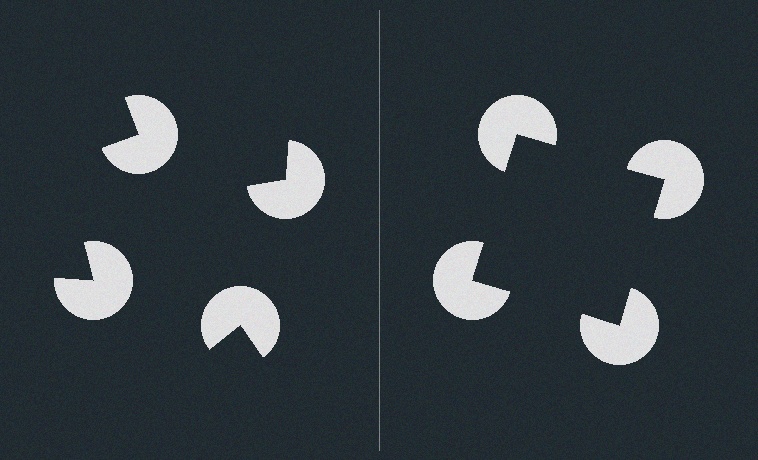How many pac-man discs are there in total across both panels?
8 — 4 on each side.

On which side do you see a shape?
An illusory square appears on the right side. On the left side the wedge cuts are rotated, so no coherent shape forms.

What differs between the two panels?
The pac-man discs are positioned identically on both sides; only the wedge orientations differ. On the right they align to a square; on the left they are misaligned.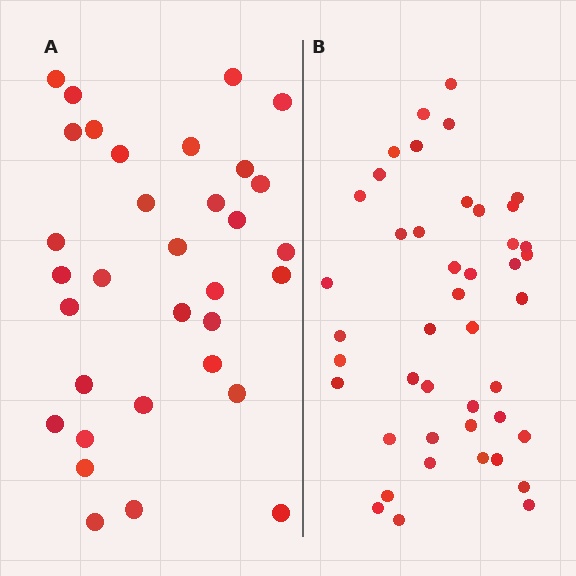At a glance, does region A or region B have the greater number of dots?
Region B (the right region) has more dots.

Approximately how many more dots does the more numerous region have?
Region B has roughly 12 or so more dots than region A.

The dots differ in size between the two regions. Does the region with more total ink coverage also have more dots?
No. Region A has more total ink coverage because its dots are larger, but region B actually contains more individual dots. Total area can be misleading — the number of items is what matters here.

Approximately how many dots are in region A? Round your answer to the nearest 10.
About 30 dots. (The exact count is 33, which rounds to 30.)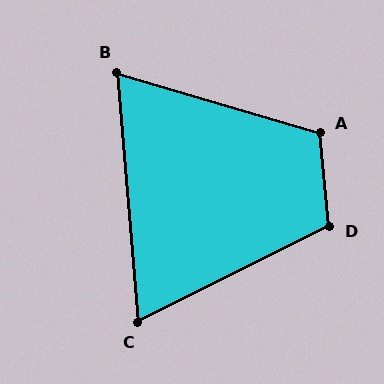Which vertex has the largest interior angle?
A, at approximately 112 degrees.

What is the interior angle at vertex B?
Approximately 69 degrees (acute).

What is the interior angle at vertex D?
Approximately 111 degrees (obtuse).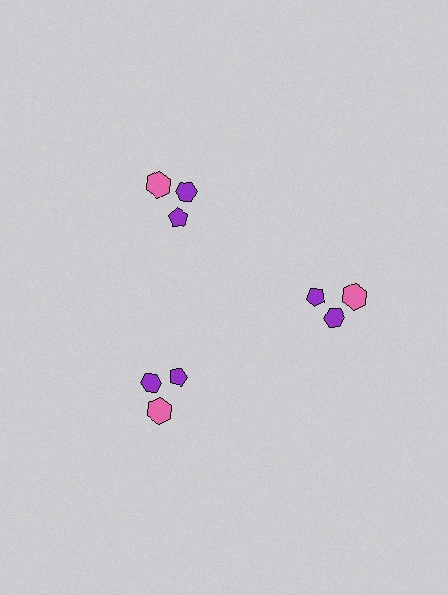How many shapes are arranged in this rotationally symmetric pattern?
There are 9 shapes, arranged in 3 groups of 3.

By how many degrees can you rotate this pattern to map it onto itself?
The pattern maps onto itself every 120 degrees of rotation.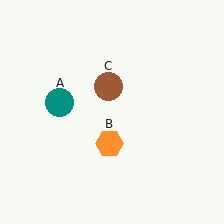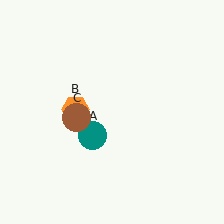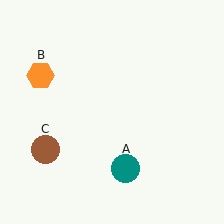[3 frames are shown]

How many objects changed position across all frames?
3 objects changed position: teal circle (object A), orange hexagon (object B), brown circle (object C).